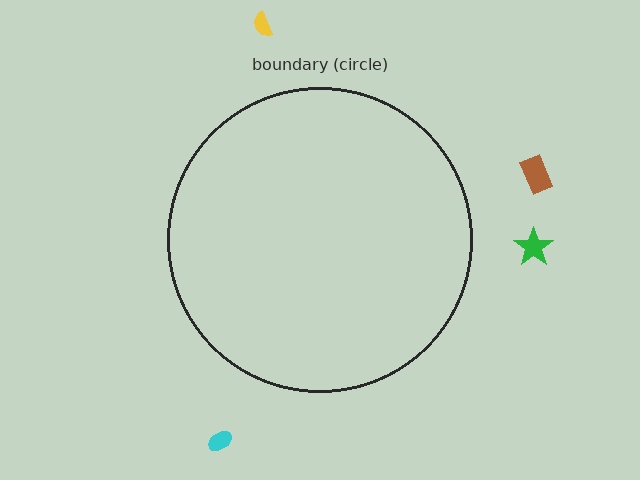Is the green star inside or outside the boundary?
Outside.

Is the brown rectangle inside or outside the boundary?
Outside.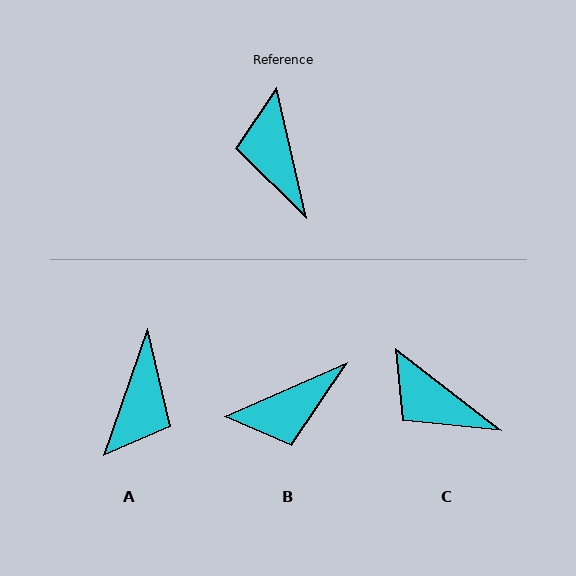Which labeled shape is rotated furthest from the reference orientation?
A, about 148 degrees away.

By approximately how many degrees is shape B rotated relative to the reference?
Approximately 101 degrees counter-clockwise.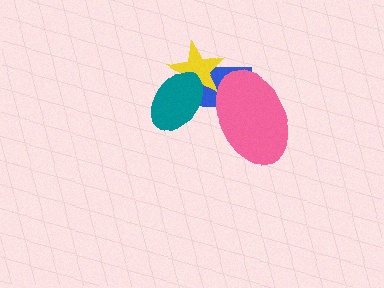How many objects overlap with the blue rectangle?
3 objects overlap with the blue rectangle.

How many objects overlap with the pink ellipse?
1 object overlaps with the pink ellipse.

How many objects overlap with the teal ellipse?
2 objects overlap with the teal ellipse.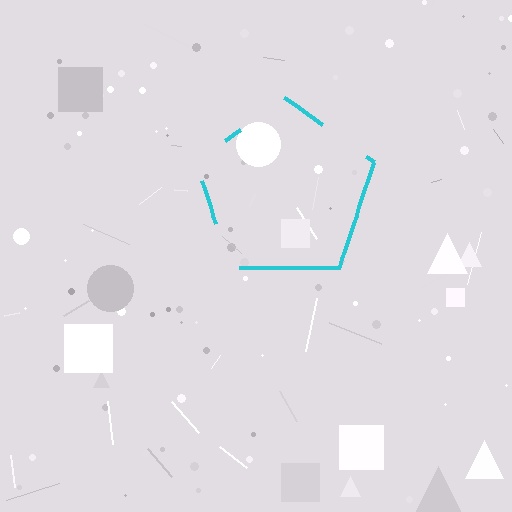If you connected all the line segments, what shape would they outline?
They would outline a pentagon.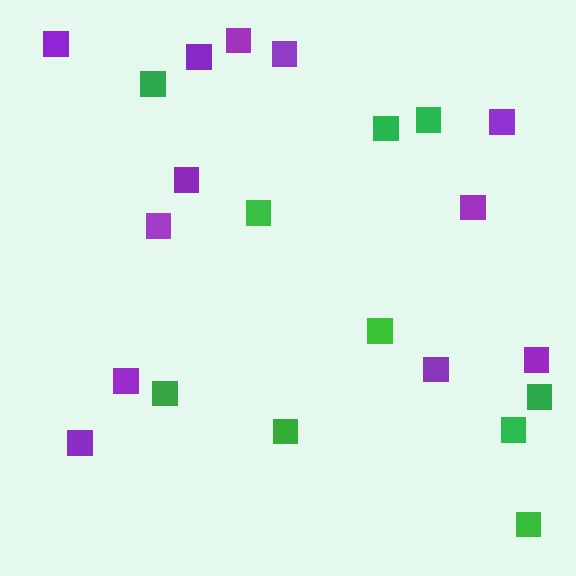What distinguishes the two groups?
There are 2 groups: one group of purple squares (12) and one group of green squares (10).